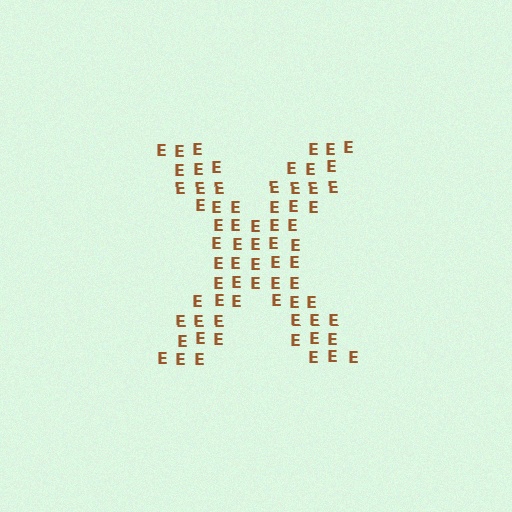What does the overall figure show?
The overall figure shows the letter X.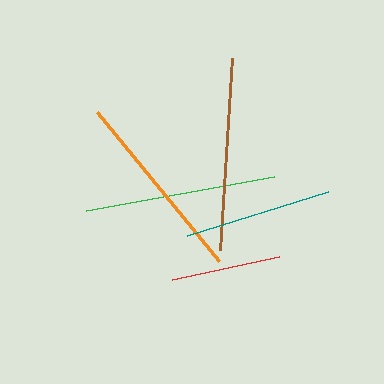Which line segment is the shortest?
The red line is the shortest at approximately 110 pixels.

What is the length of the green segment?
The green segment is approximately 190 pixels long.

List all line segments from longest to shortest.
From longest to shortest: orange, brown, green, teal, red.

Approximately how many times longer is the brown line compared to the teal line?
The brown line is approximately 1.3 times the length of the teal line.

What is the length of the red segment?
The red segment is approximately 110 pixels long.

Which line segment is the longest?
The orange line is the longest at approximately 193 pixels.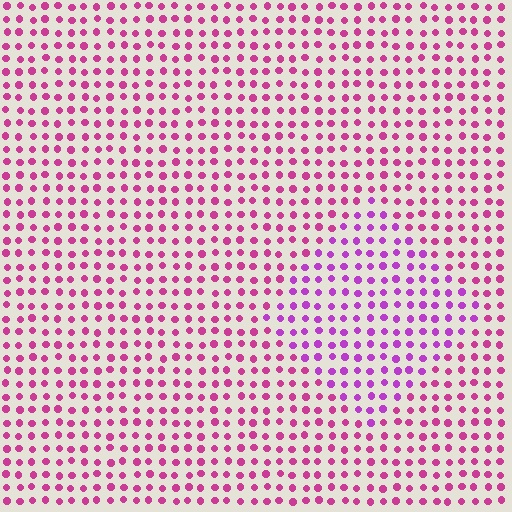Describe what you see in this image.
The image is filled with small magenta elements in a uniform arrangement. A diamond-shaped region is visible where the elements are tinted to a slightly different hue, forming a subtle color boundary.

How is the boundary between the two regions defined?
The boundary is defined purely by a slight shift in hue (about 29 degrees). Spacing, size, and orientation are identical on both sides.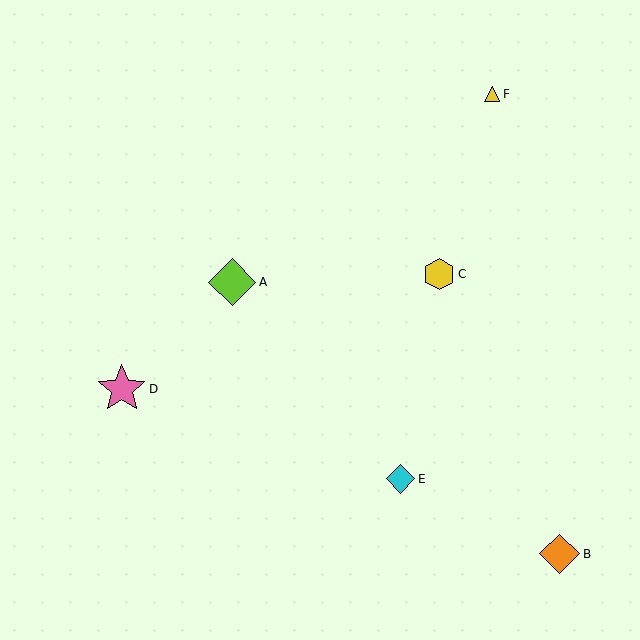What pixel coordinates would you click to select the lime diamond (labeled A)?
Click at (232, 282) to select the lime diamond A.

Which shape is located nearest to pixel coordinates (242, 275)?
The lime diamond (labeled A) at (232, 282) is nearest to that location.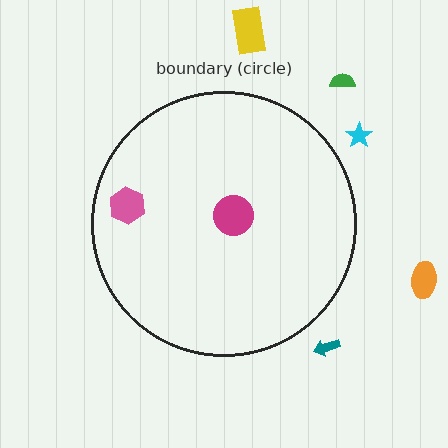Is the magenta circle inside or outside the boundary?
Inside.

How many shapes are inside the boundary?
2 inside, 5 outside.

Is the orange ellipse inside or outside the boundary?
Outside.